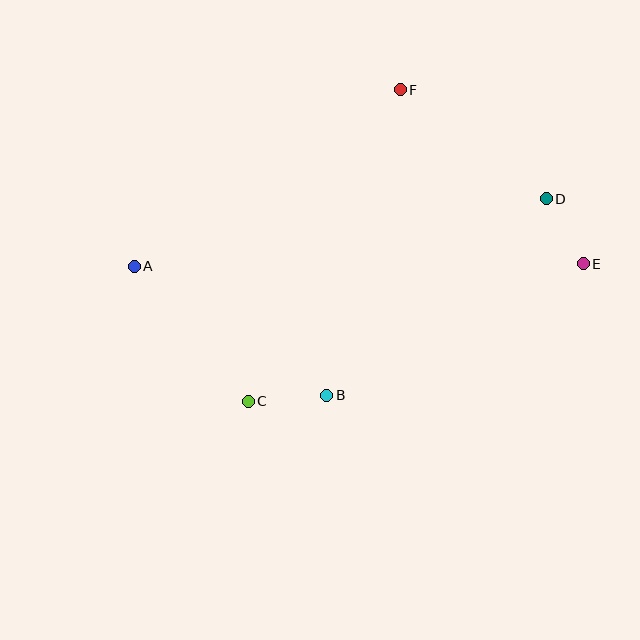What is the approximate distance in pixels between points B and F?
The distance between B and F is approximately 314 pixels.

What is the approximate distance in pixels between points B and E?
The distance between B and E is approximately 289 pixels.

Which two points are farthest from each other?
Points A and E are farthest from each other.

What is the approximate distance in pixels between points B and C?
The distance between B and C is approximately 78 pixels.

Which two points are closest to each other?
Points D and E are closest to each other.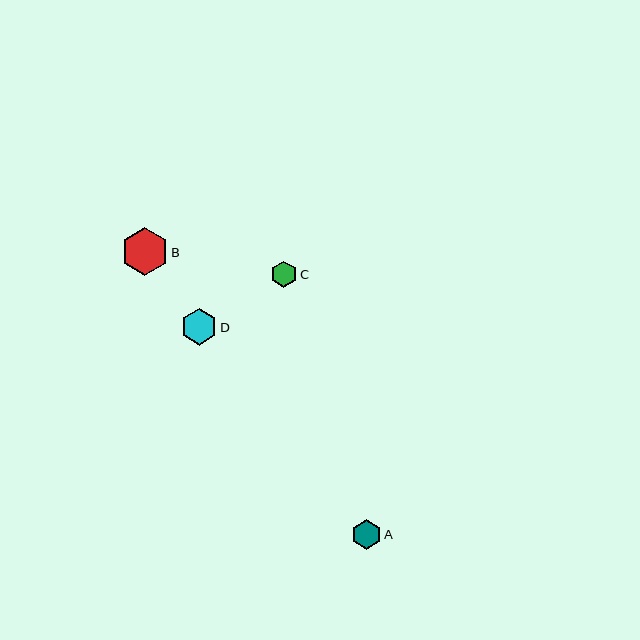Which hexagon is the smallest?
Hexagon C is the smallest with a size of approximately 26 pixels.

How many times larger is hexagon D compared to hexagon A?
Hexagon D is approximately 1.3 times the size of hexagon A.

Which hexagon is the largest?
Hexagon B is the largest with a size of approximately 48 pixels.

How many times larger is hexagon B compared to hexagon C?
Hexagon B is approximately 1.8 times the size of hexagon C.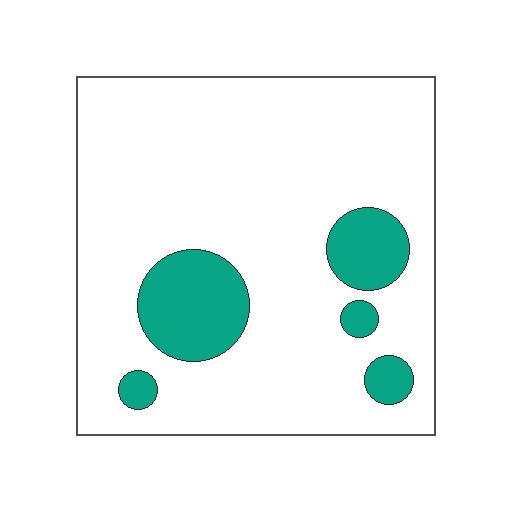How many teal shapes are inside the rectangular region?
5.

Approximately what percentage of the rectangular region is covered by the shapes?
Approximately 15%.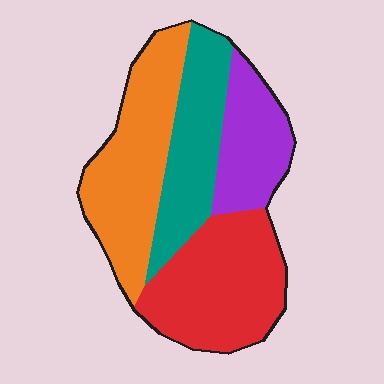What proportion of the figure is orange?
Orange takes up between a quarter and a half of the figure.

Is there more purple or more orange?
Orange.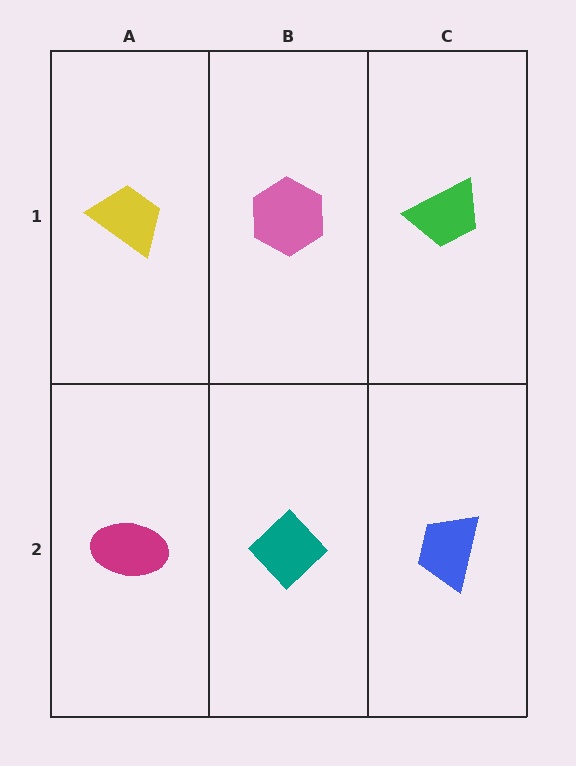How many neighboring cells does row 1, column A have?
2.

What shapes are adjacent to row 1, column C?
A blue trapezoid (row 2, column C), a pink hexagon (row 1, column B).